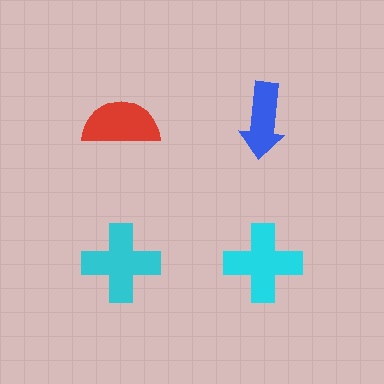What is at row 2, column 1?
A cyan cross.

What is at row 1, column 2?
A blue arrow.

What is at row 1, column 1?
A red semicircle.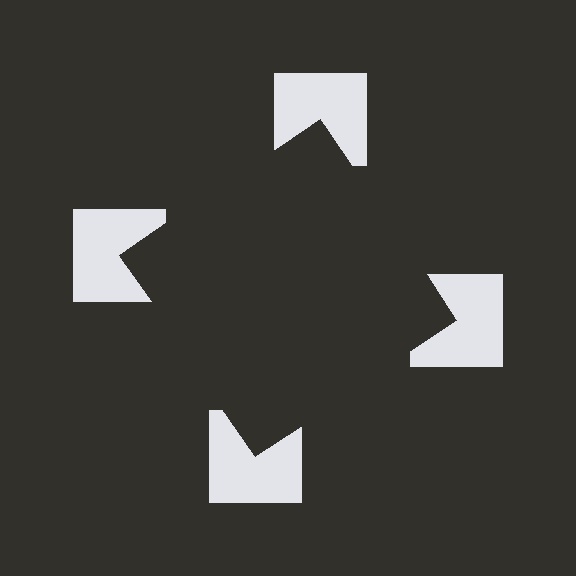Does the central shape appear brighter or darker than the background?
It typically appears slightly darker than the background, even though no actual brightness change is drawn.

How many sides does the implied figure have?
4 sides.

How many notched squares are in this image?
There are 4 — one at each vertex of the illusory square.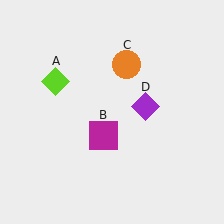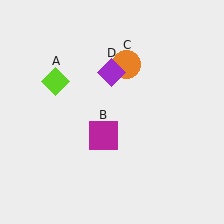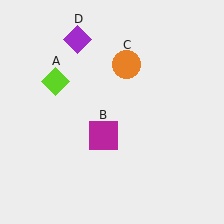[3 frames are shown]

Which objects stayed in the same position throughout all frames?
Lime diamond (object A) and magenta square (object B) and orange circle (object C) remained stationary.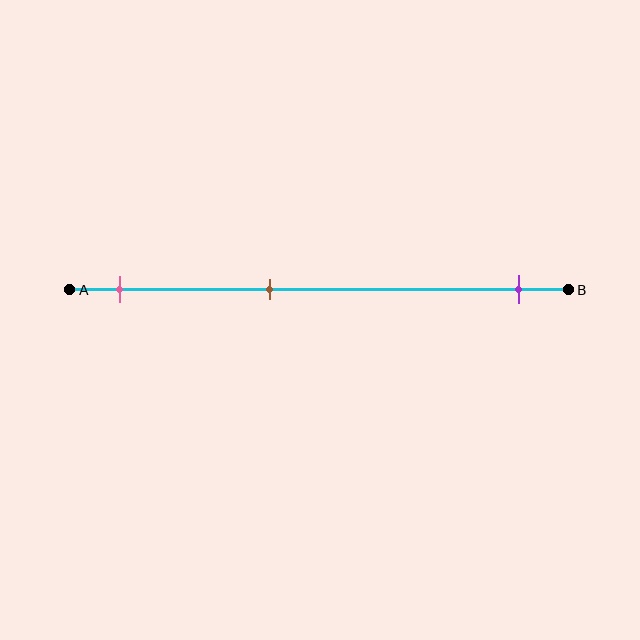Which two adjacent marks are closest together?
The pink and brown marks are the closest adjacent pair.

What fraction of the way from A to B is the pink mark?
The pink mark is approximately 10% (0.1) of the way from A to B.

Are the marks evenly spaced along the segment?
No, the marks are not evenly spaced.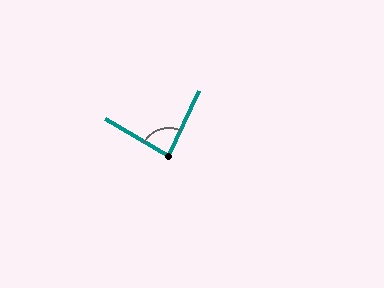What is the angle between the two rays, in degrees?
Approximately 85 degrees.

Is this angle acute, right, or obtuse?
It is acute.